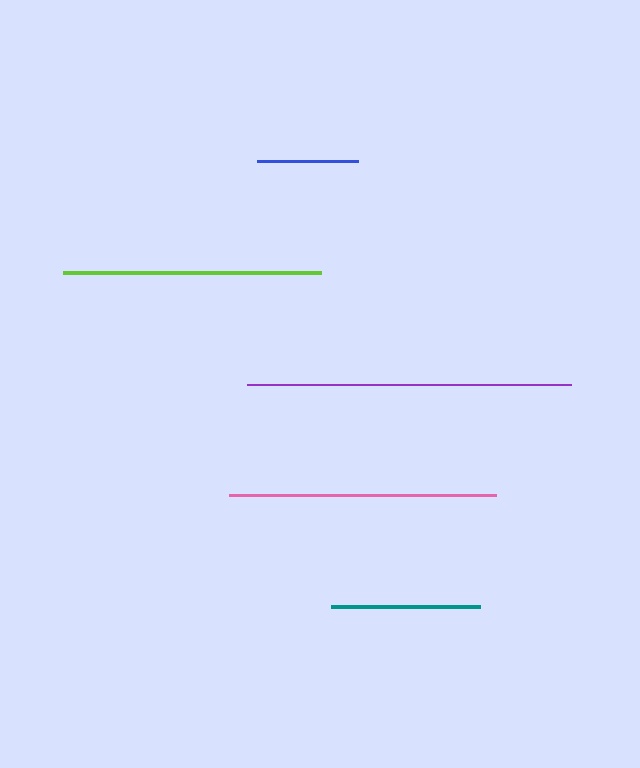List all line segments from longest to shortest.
From longest to shortest: purple, pink, lime, teal, blue.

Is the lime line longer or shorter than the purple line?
The purple line is longer than the lime line.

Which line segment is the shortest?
The blue line is the shortest at approximately 101 pixels.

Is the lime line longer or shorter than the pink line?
The pink line is longer than the lime line.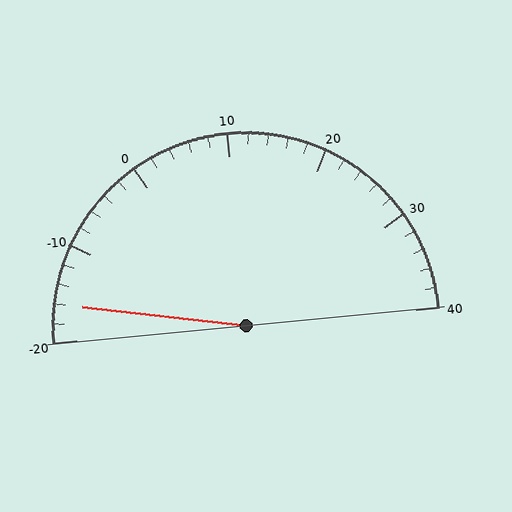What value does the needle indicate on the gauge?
The needle indicates approximately -16.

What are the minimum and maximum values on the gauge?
The gauge ranges from -20 to 40.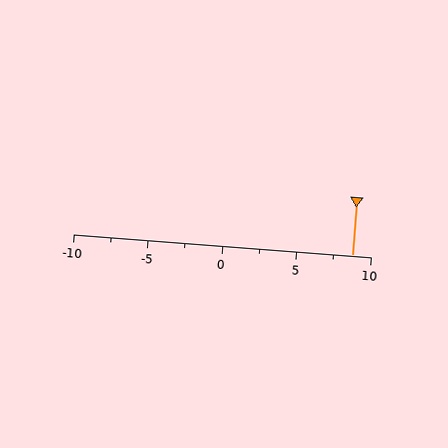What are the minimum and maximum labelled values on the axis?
The axis runs from -10 to 10.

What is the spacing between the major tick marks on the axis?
The major ticks are spaced 5 apart.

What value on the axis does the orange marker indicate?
The marker indicates approximately 8.8.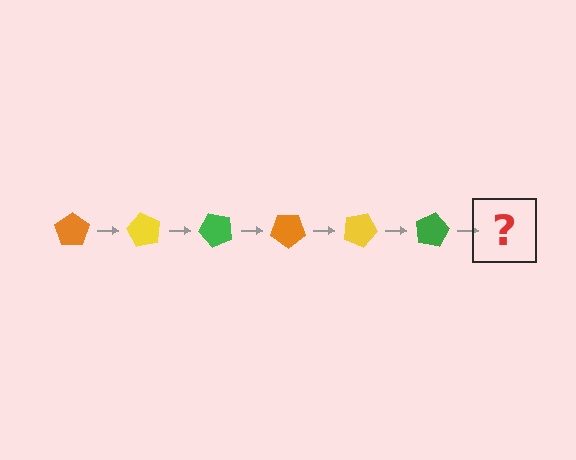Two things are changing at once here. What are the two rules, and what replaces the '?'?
The two rules are that it rotates 60 degrees each step and the color cycles through orange, yellow, and green. The '?' should be an orange pentagon, rotated 360 degrees from the start.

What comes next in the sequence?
The next element should be an orange pentagon, rotated 360 degrees from the start.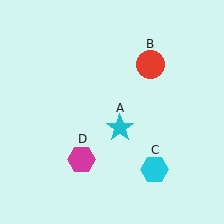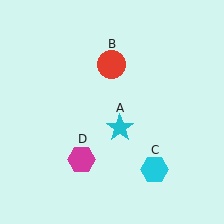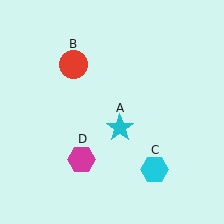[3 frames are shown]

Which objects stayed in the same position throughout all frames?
Cyan star (object A) and cyan hexagon (object C) and magenta hexagon (object D) remained stationary.